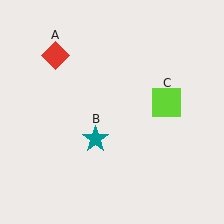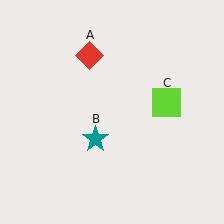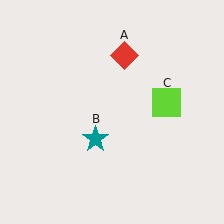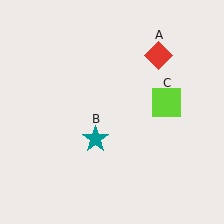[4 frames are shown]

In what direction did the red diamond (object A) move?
The red diamond (object A) moved right.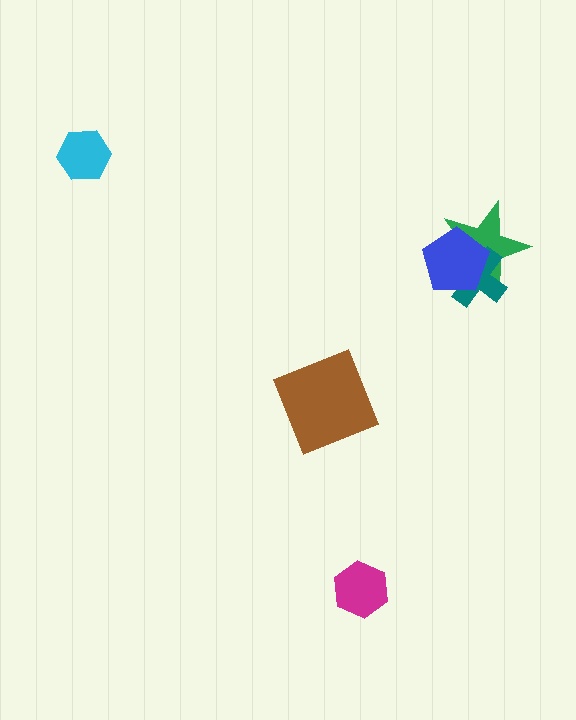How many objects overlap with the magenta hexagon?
0 objects overlap with the magenta hexagon.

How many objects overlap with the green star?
2 objects overlap with the green star.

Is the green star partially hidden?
Yes, it is partially covered by another shape.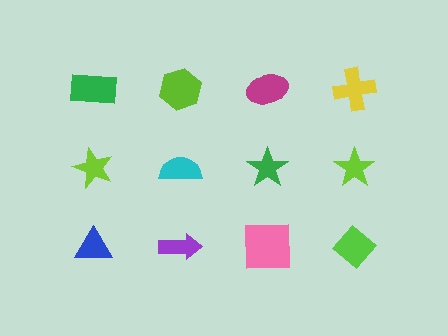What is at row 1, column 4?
A yellow cross.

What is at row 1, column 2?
A lime hexagon.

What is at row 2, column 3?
A green star.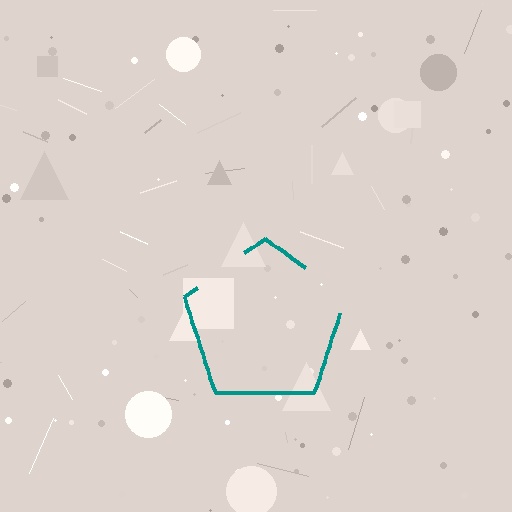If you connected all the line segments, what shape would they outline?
They would outline a pentagon.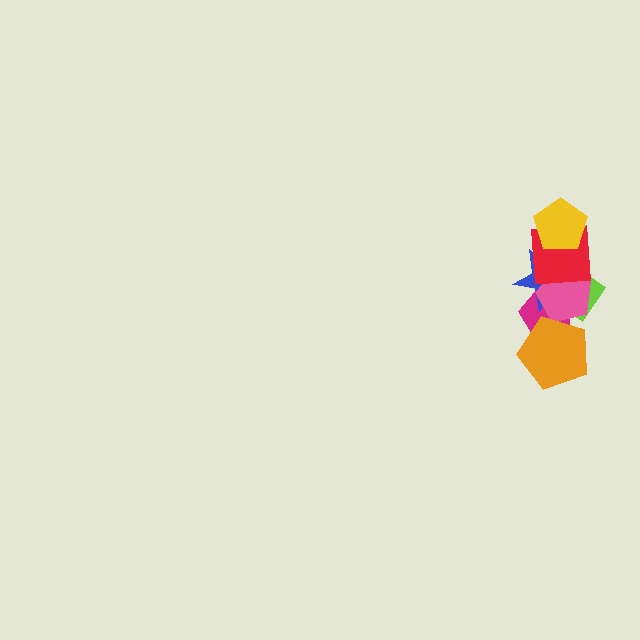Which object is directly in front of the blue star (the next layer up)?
The pink pentagon is directly in front of the blue star.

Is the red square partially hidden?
Yes, it is partially covered by another shape.